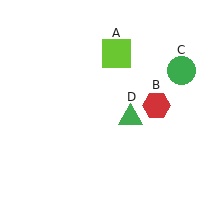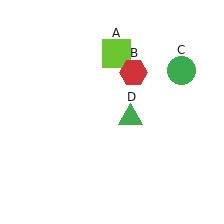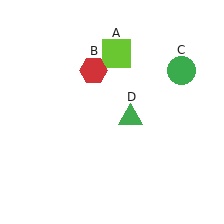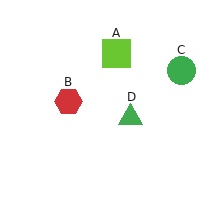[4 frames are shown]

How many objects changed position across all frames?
1 object changed position: red hexagon (object B).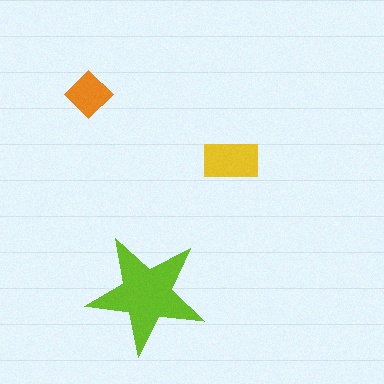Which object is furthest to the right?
The yellow rectangle is rightmost.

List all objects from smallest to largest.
The orange diamond, the yellow rectangle, the lime star.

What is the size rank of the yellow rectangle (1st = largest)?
2nd.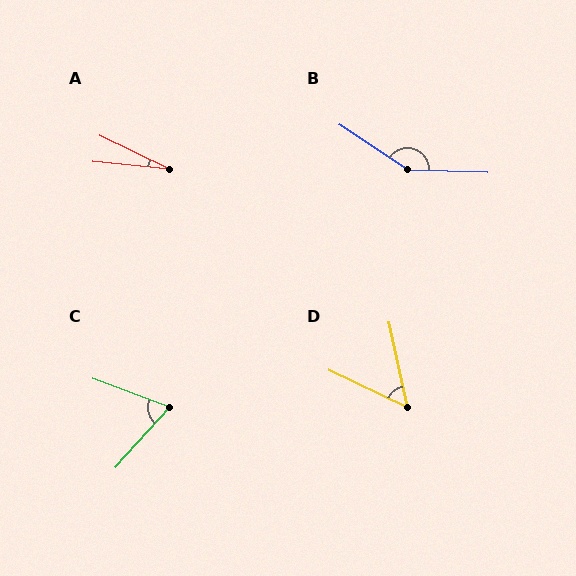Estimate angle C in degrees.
Approximately 68 degrees.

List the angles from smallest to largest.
A (20°), D (52°), C (68°), B (148°).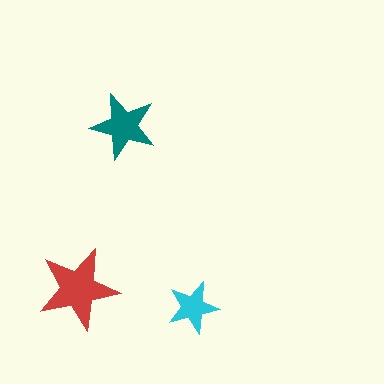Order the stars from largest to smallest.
the red one, the teal one, the cyan one.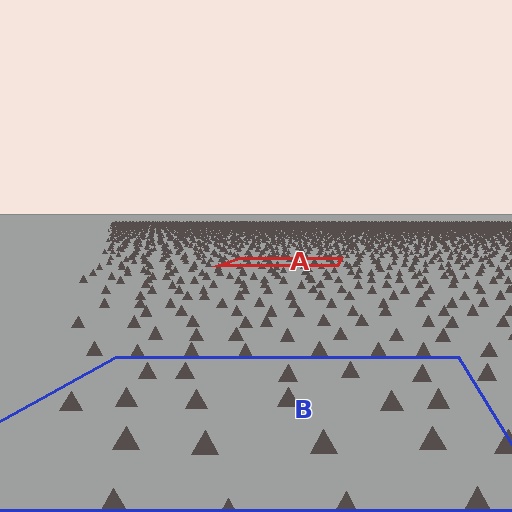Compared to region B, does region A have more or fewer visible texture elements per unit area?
Region A has more texture elements per unit area — they are packed more densely because it is farther away.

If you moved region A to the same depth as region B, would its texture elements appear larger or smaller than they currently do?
They would appear larger. At a closer depth, the same texture elements are projected at a bigger on-screen size.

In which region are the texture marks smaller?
The texture marks are smaller in region A, because it is farther away.